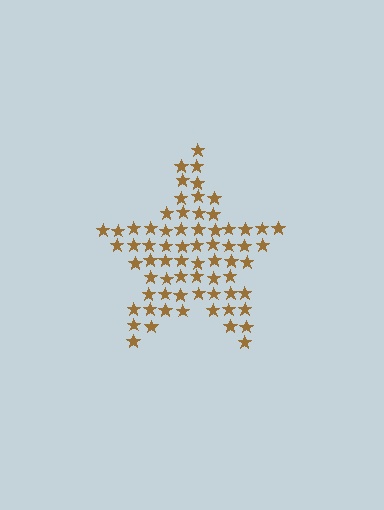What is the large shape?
The large shape is a star.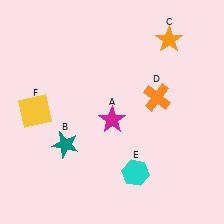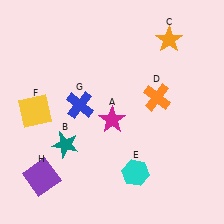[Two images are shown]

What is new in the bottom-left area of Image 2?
A purple square (H) was added in the bottom-left area of Image 2.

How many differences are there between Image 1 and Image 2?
There are 2 differences between the two images.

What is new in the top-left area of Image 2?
A blue cross (G) was added in the top-left area of Image 2.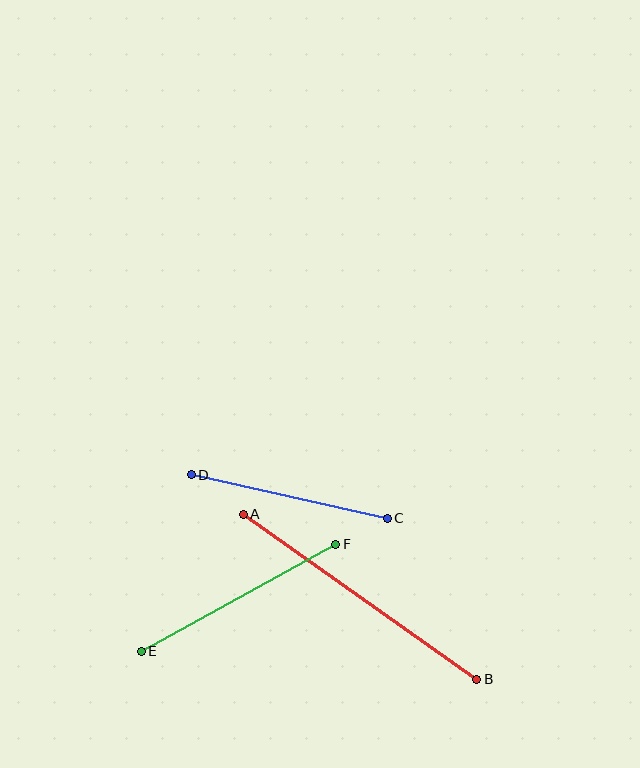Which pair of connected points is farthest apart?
Points A and B are farthest apart.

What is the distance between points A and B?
The distance is approximately 286 pixels.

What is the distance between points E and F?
The distance is approximately 222 pixels.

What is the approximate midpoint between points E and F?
The midpoint is at approximately (238, 598) pixels.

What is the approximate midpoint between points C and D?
The midpoint is at approximately (289, 497) pixels.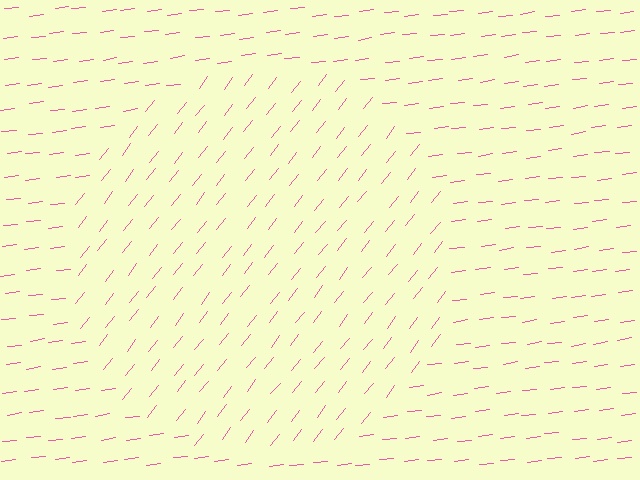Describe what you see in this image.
The image is filled with small pink line segments. A circle region in the image has lines oriented differently from the surrounding lines, creating a visible texture boundary.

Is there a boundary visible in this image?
Yes, there is a texture boundary formed by a change in line orientation.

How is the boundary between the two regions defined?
The boundary is defined purely by a change in line orientation (approximately 45 degrees difference). All lines are the same color and thickness.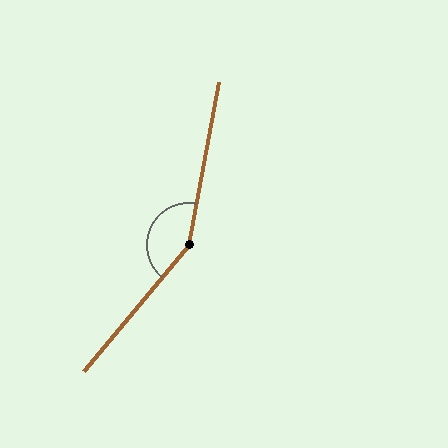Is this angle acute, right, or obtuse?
It is obtuse.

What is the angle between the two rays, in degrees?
Approximately 151 degrees.